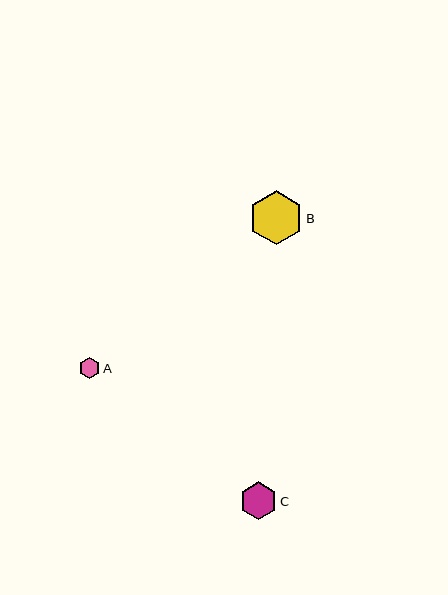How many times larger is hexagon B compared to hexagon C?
Hexagon B is approximately 1.4 times the size of hexagon C.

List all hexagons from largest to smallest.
From largest to smallest: B, C, A.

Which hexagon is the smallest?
Hexagon A is the smallest with a size of approximately 21 pixels.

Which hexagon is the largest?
Hexagon B is the largest with a size of approximately 54 pixels.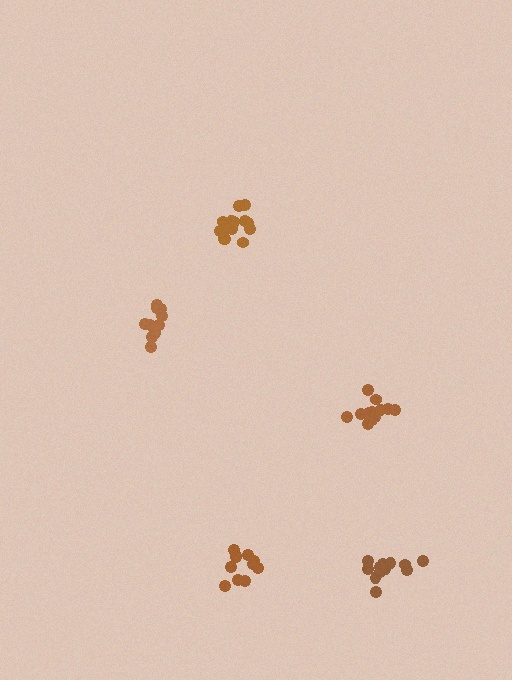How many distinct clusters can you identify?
There are 5 distinct clusters.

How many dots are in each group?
Group 1: 15 dots, Group 2: 13 dots, Group 3: 11 dots, Group 4: 11 dots, Group 5: 12 dots (62 total).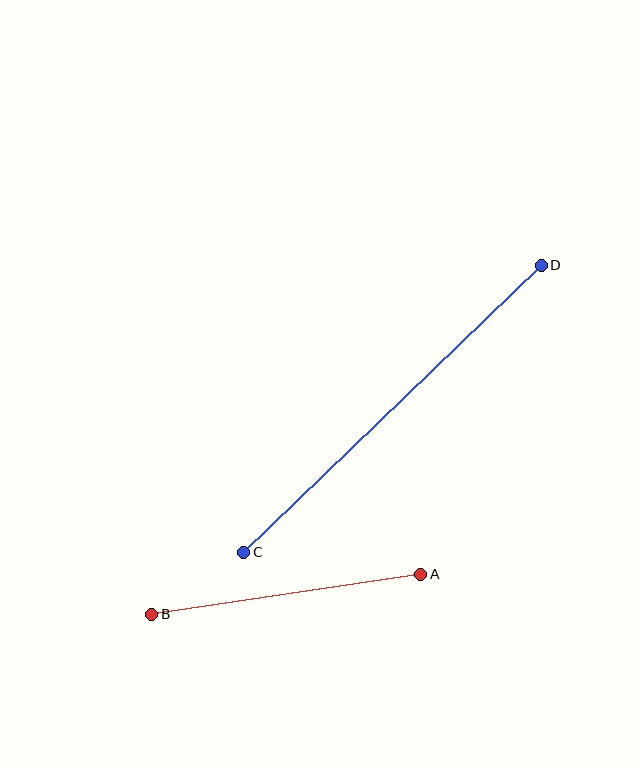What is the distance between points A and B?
The distance is approximately 272 pixels.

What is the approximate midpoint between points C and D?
The midpoint is at approximately (393, 409) pixels.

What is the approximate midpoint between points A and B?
The midpoint is at approximately (286, 594) pixels.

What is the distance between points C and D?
The distance is approximately 413 pixels.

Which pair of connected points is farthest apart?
Points C and D are farthest apart.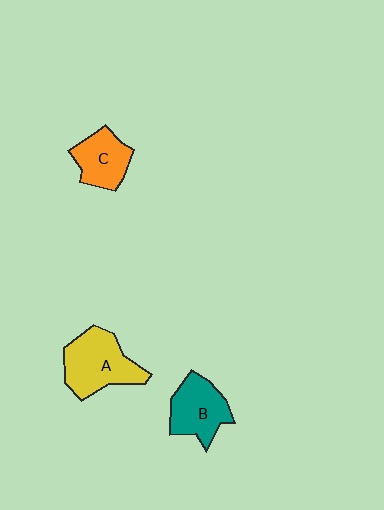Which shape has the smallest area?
Shape C (orange).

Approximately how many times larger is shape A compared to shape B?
Approximately 1.3 times.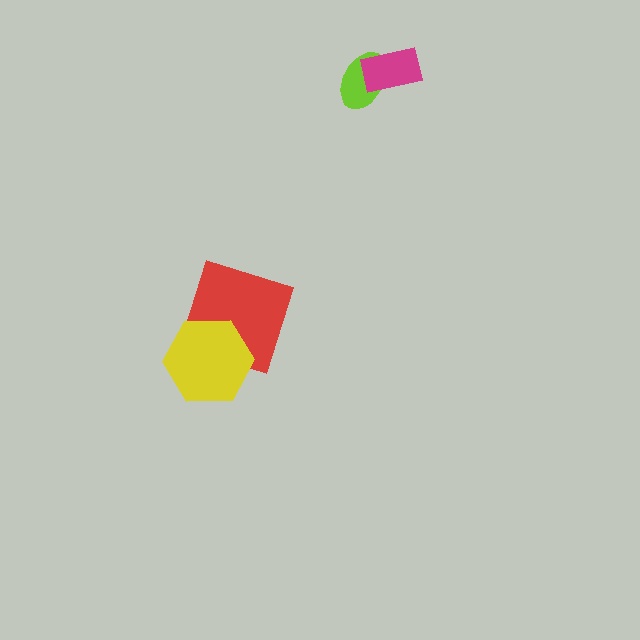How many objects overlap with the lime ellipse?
1 object overlaps with the lime ellipse.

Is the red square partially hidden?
Yes, it is partially covered by another shape.